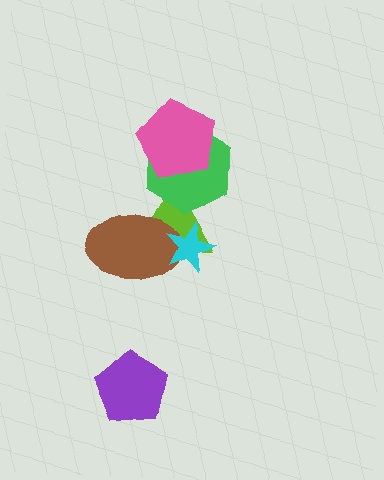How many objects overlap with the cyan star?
2 objects overlap with the cyan star.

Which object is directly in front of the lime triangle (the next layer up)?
The brown ellipse is directly in front of the lime triangle.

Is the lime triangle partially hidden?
Yes, it is partially covered by another shape.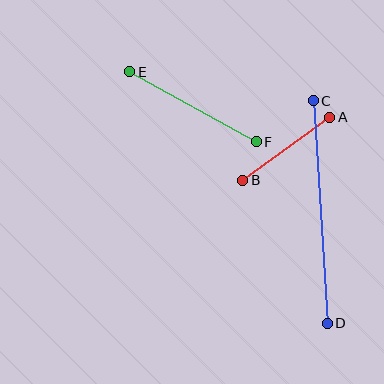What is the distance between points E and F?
The distance is approximately 145 pixels.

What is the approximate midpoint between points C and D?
The midpoint is at approximately (320, 212) pixels.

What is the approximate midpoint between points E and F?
The midpoint is at approximately (193, 107) pixels.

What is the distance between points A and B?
The distance is approximately 108 pixels.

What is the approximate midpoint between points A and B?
The midpoint is at approximately (286, 149) pixels.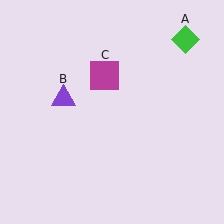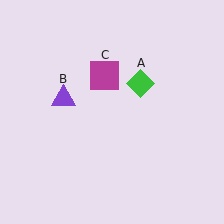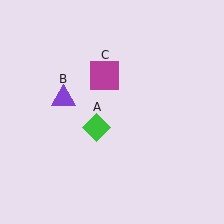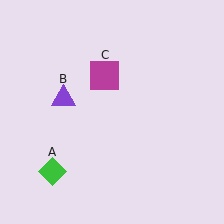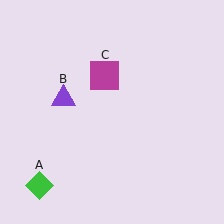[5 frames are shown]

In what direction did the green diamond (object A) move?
The green diamond (object A) moved down and to the left.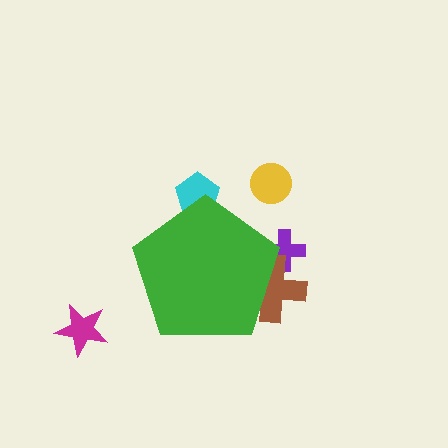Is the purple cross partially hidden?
Yes, the purple cross is partially hidden behind the green pentagon.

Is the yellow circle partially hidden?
No, the yellow circle is fully visible.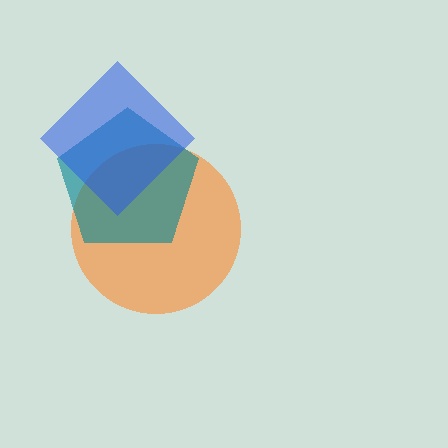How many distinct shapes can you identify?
There are 3 distinct shapes: an orange circle, a teal pentagon, a blue diamond.